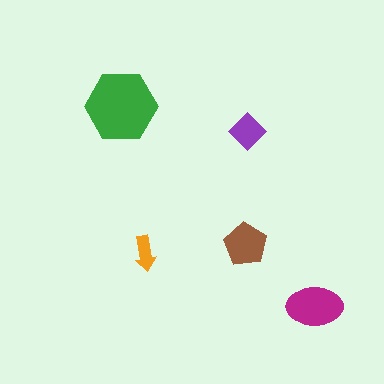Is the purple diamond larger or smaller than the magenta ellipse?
Smaller.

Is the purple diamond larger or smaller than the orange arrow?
Larger.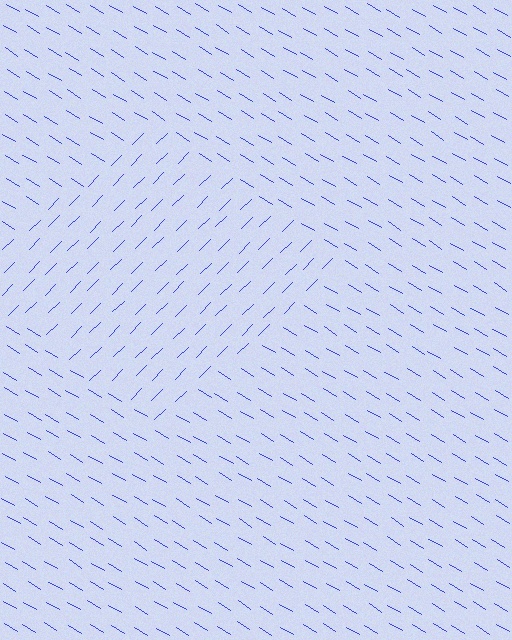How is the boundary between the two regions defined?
The boundary is defined purely by a change in line orientation (approximately 76 degrees difference). All lines are the same color and thickness.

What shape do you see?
I see a diamond.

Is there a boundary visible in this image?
Yes, there is a texture boundary formed by a change in line orientation.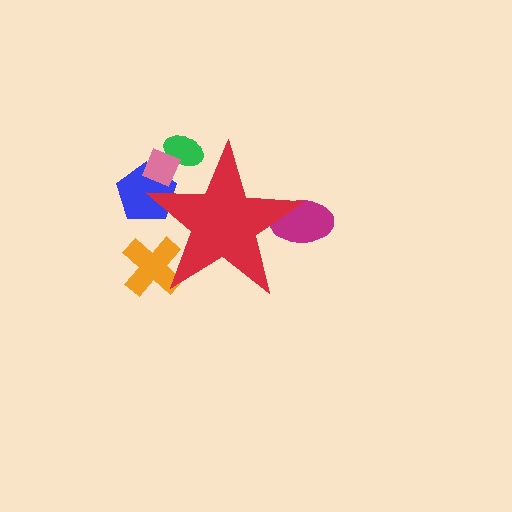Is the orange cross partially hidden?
Yes, the orange cross is partially hidden behind the red star.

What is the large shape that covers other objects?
A red star.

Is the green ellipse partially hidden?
Yes, the green ellipse is partially hidden behind the red star.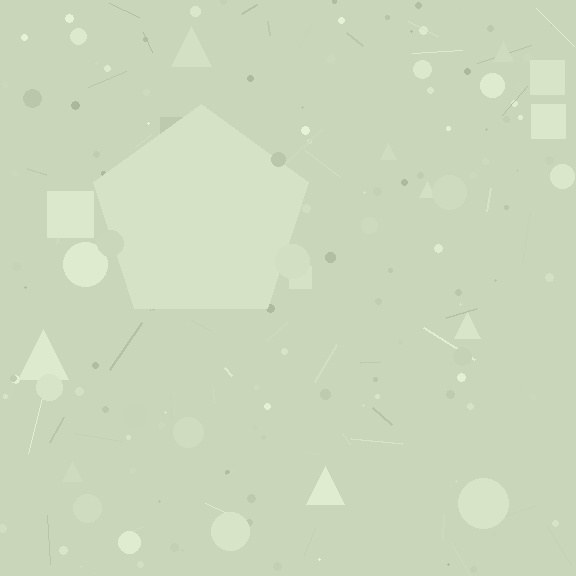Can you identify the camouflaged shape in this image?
The camouflaged shape is a pentagon.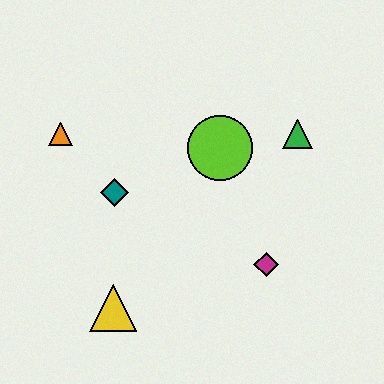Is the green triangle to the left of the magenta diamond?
No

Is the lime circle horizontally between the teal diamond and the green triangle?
Yes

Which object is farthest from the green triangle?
The yellow triangle is farthest from the green triangle.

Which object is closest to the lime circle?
The green triangle is closest to the lime circle.